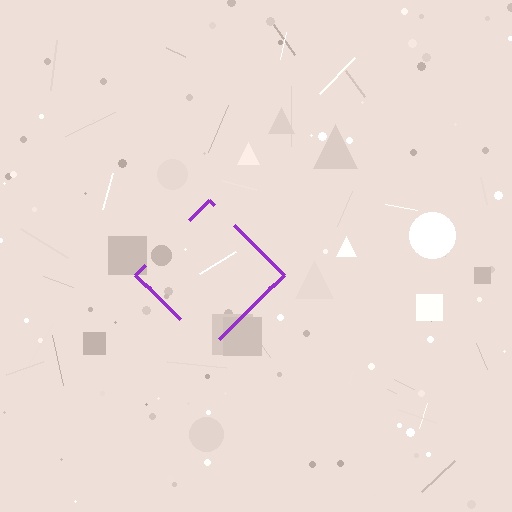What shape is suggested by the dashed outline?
The dashed outline suggests a diamond.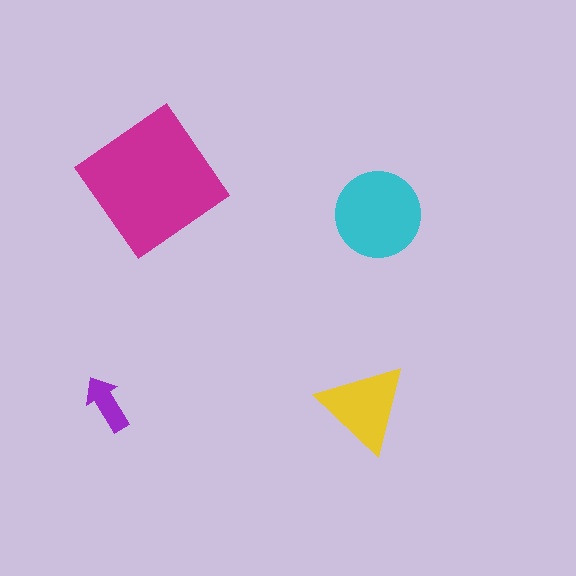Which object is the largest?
The magenta diamond.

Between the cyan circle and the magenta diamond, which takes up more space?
The magenta diamond.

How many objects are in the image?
There are 4 objects in the image.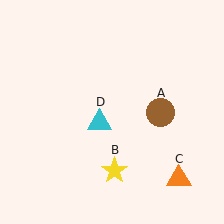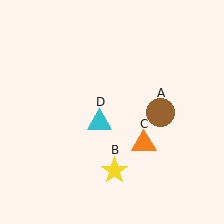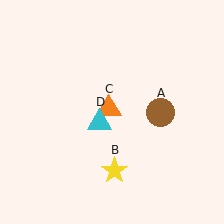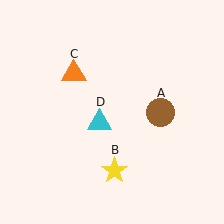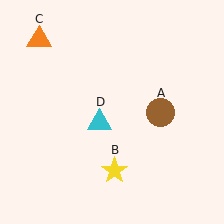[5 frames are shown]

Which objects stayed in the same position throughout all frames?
Brown circle (object A) and yellow star (object B) and cyan triangle (object D) remained stationary.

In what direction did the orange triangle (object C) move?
The orange triangle (object C) moved up and to the left.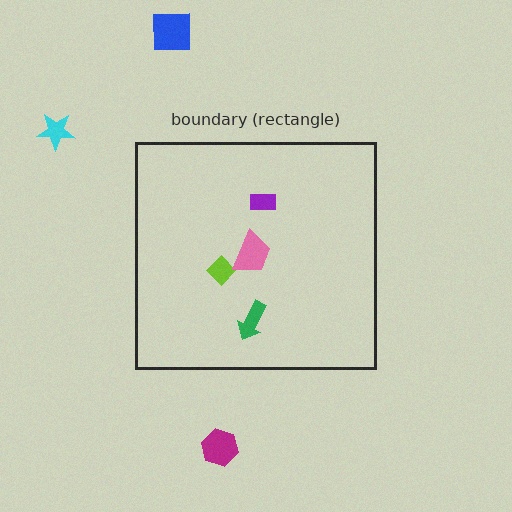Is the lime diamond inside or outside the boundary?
Inside.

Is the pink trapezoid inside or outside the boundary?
Inside.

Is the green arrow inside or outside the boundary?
Inside.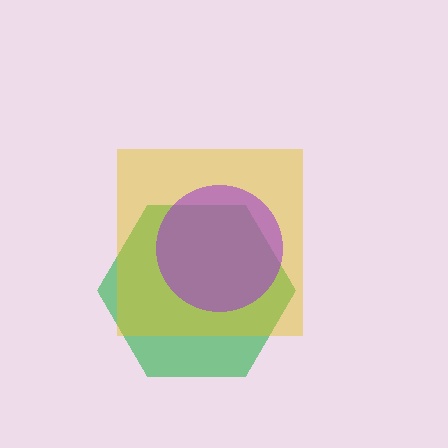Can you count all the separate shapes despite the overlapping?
Yes, there are 3 separate shapes.